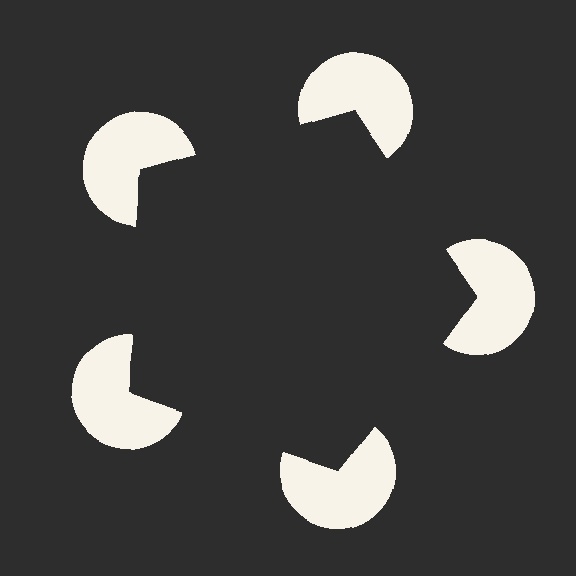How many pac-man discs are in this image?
There are 5 — one at each vertex of the illusory pentagon.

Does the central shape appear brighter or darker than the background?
It typically appears slightly darker than the background, even though no actual brightness change is drawn.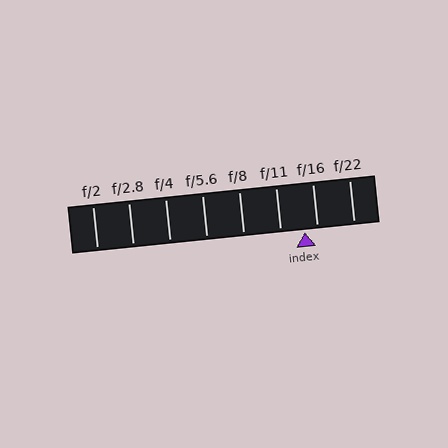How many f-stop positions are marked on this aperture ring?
There are 8 f-stop positions marked.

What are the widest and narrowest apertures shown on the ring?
The widest aperture shown is f/2 and the narrowest is f/22.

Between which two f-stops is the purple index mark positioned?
The index mark is between f/11 and f/16.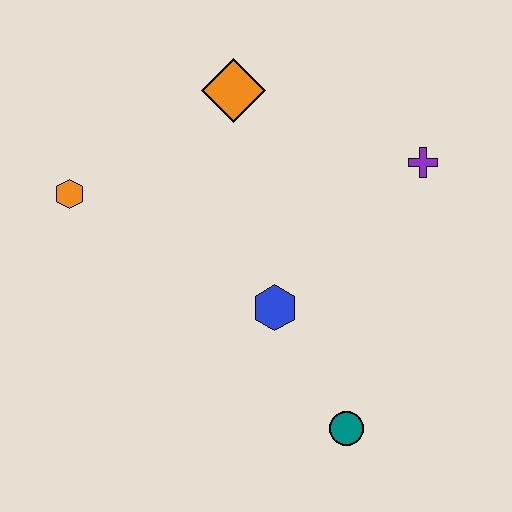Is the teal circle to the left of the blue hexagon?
No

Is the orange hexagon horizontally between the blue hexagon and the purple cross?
No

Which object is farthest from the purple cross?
The orange hexagon is farthest from the purple cross.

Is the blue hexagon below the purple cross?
Yes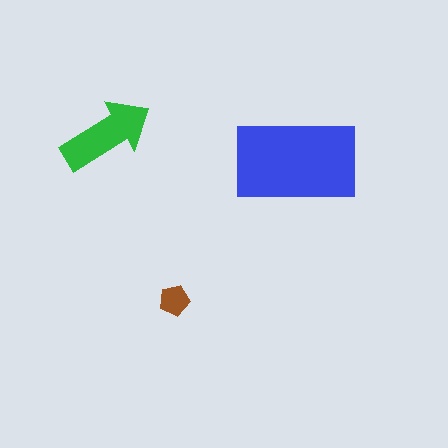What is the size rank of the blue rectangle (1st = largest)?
1st.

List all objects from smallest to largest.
The brown pentagon, the green arrow, the blue rectangle.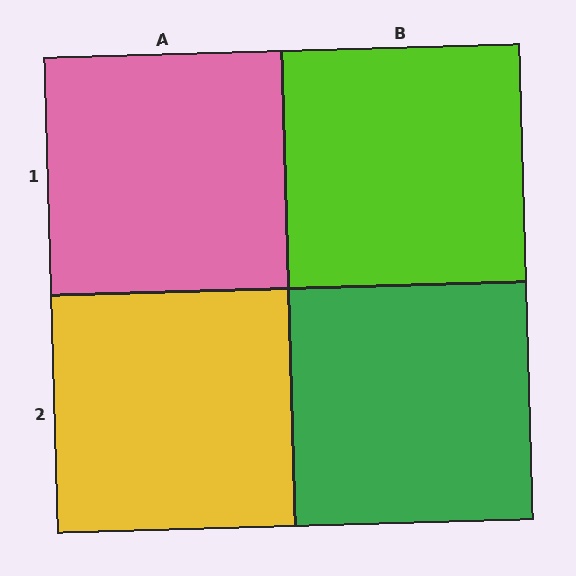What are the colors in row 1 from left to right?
Pink, lime.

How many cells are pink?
1 cell is pink.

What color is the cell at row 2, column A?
Yellow.